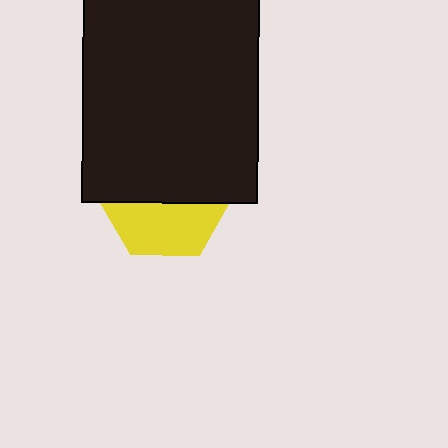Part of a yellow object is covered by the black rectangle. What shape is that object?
It is a hexagon.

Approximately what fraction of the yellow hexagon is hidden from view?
Roughly 58% of the yellow hexagon is hidden behind the black rectangle.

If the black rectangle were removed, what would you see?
You would see the complete yellow hexagon.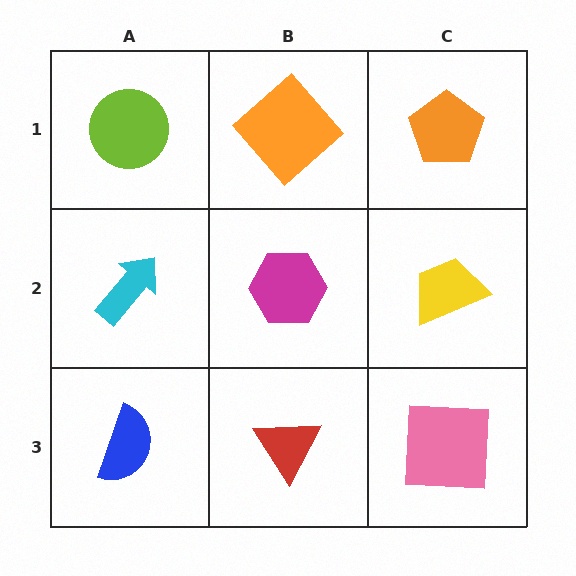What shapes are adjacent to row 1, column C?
A yellow trapezoid (row 2, column C), an orange diamond (row 1, column B).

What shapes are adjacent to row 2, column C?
An orange pentagon (row 1, column C), a pink square (row 3, column C), a magenta hexagon (row 2, column B).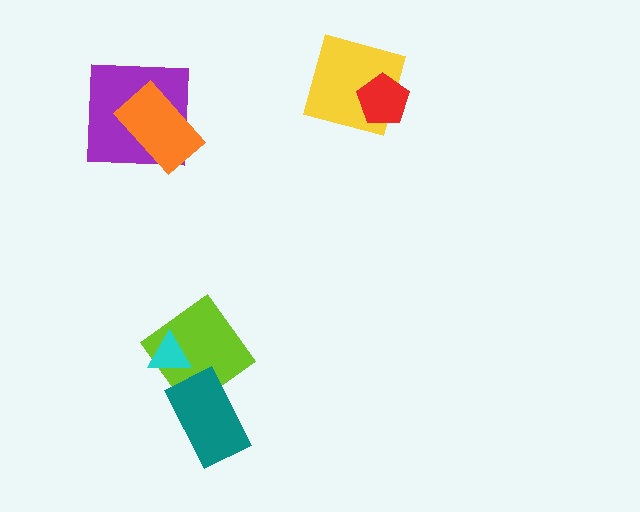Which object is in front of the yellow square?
The red pentagon is in front of the yellow square.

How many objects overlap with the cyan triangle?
1 object overlaps with the cyan triangle.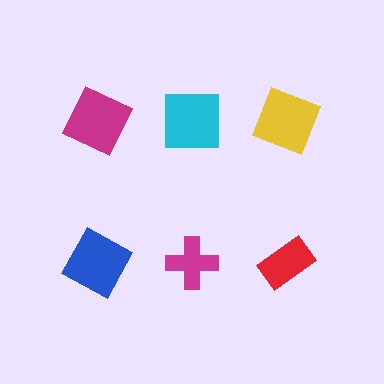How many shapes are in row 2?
3 shapes.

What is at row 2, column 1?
A blue square.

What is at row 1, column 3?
A yellow square.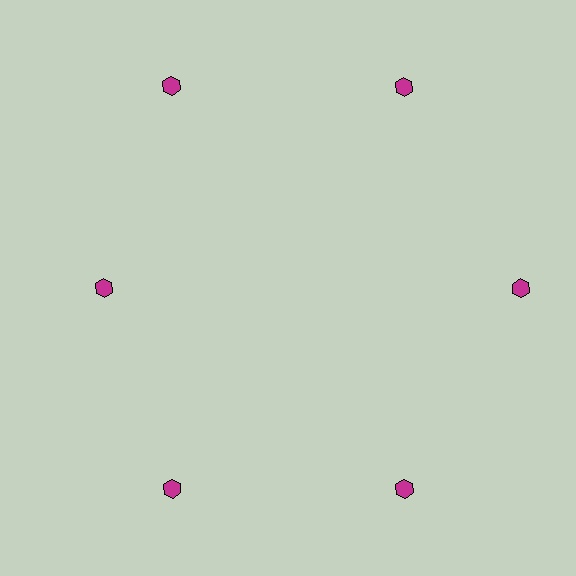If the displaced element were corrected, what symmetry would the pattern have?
It would have 6-fold rotational symmetry — the pattern would map onto itself every 60 degrees.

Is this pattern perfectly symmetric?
No. The 6 magenta hexagons are arranged in a ring, but one element near the 9 o'clock position is pulled inward toward the center, breaking the 6-fold rotational symmetry.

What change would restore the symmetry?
The symmetry would be restored by moving it outward, back onto the ring so that all 6 hexagons sit at equal angles and equal distance from the center.